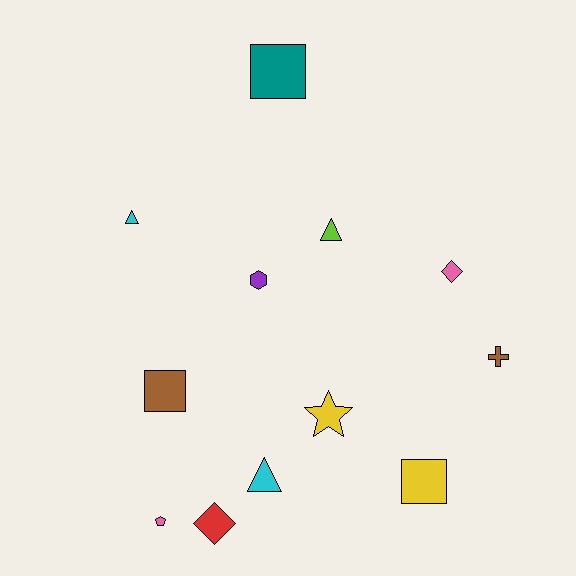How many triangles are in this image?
There are 3 triangles.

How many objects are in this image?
There are 12 objects.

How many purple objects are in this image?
There is 1 purple object.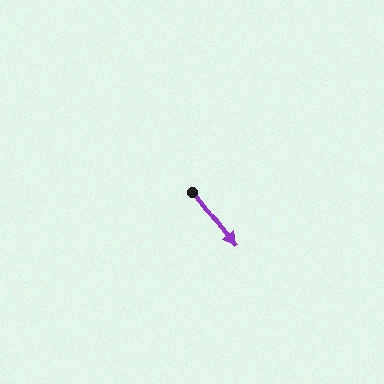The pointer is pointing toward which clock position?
Roughly 5 o'clock.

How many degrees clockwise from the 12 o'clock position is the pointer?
Approximately 142 degrees.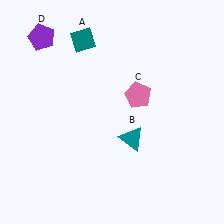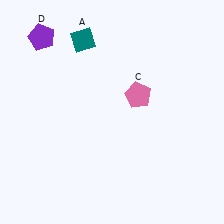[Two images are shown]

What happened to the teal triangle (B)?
The teal triangle (B) was removed in Image 2. It was in the bottom-right area of Image 1.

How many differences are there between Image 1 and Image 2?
There is 1 difference between the two images.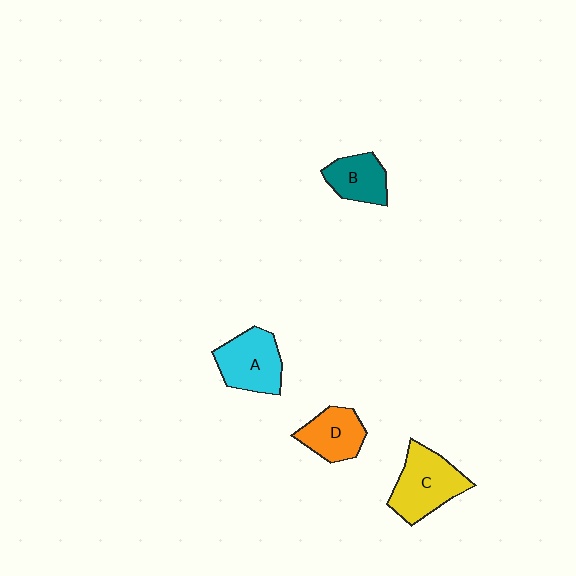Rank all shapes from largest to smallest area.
From largest to smallest: C (yellow), A (cyan), D (orange), B (teal).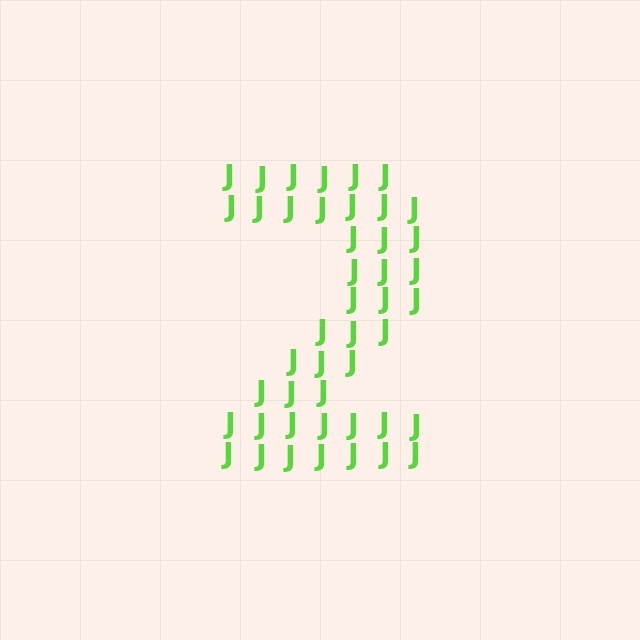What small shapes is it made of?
It is made of small letter J's.